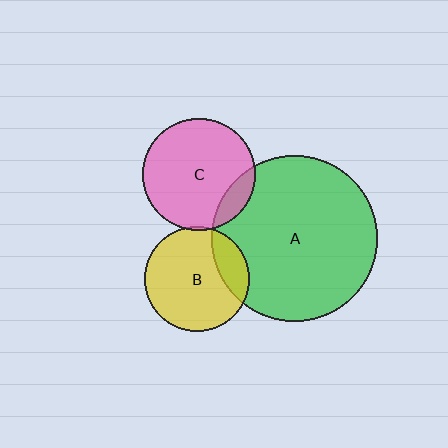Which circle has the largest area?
Circle A (green).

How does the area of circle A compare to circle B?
Approximately 2.5 times.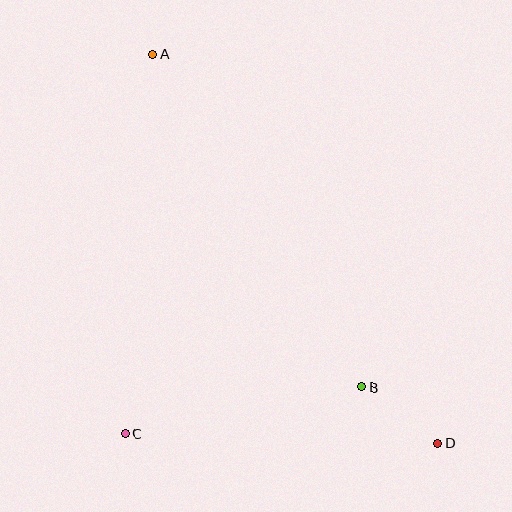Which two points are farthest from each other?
Points A and D are farthest from each other.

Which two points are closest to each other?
Points B and D are closest to each other.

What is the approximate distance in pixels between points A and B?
The distance between A and B is approximately 393 pixels.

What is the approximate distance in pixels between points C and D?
The distance between C and D is approximately 313 pixels.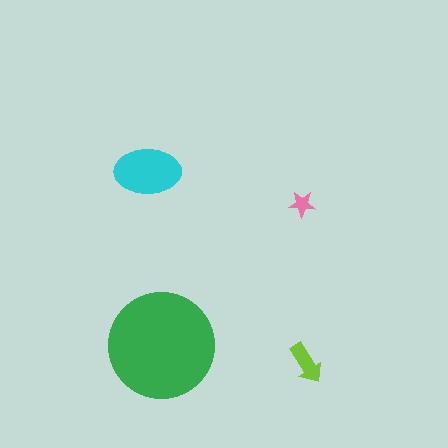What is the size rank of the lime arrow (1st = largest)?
3rd.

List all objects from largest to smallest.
The green circle, the cyan ellipse, the lime arrow, the pink star.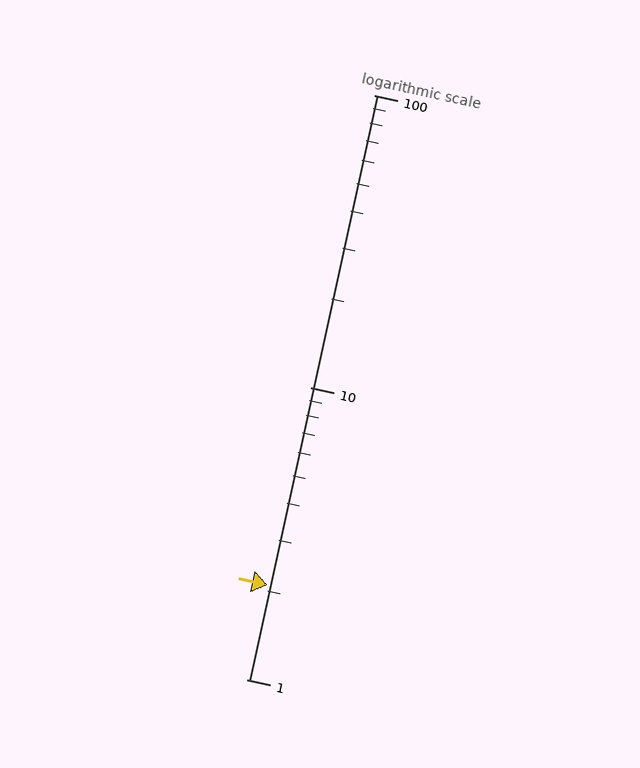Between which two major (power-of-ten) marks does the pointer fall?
The pointer is between 1 and 10.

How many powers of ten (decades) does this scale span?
The scale spans 2 decades, from 1 to 100.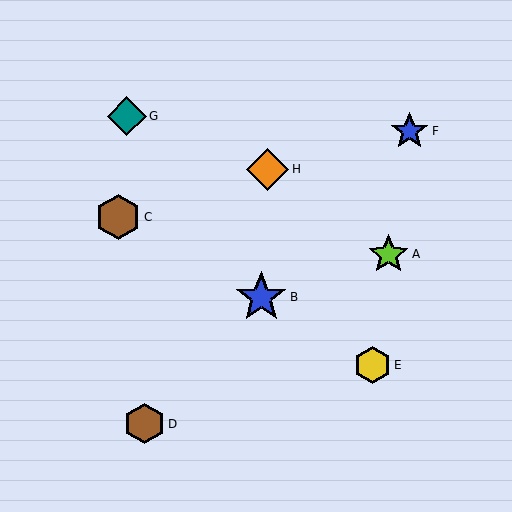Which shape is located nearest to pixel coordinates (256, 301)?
The blue star (labeled B) at (261, 297) is nearest to that location.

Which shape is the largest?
The blue star (labeled B) is the largest.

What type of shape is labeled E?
Shape E is a yellow hexagon.